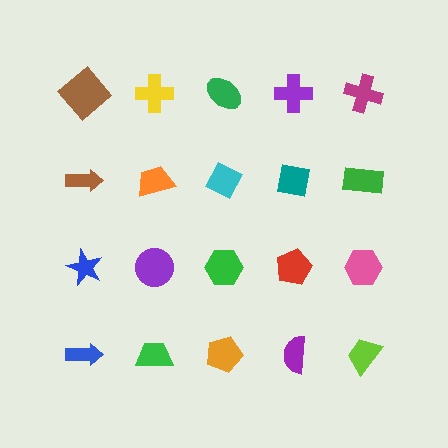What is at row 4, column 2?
A green trapezoid.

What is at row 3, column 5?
A pink hexagon.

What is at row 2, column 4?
A teal square.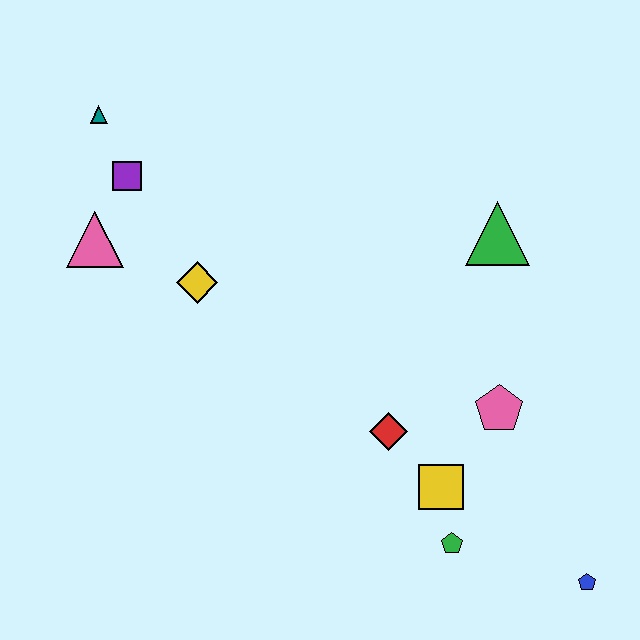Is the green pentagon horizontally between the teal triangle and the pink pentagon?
Yes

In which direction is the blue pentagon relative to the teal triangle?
The blue pentagon is to the right of the teal triangle.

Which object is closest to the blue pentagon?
The green pentagon is closest to the blue pentagon.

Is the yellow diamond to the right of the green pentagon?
No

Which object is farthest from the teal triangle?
The blue pentagon is farthest from the teal triangle.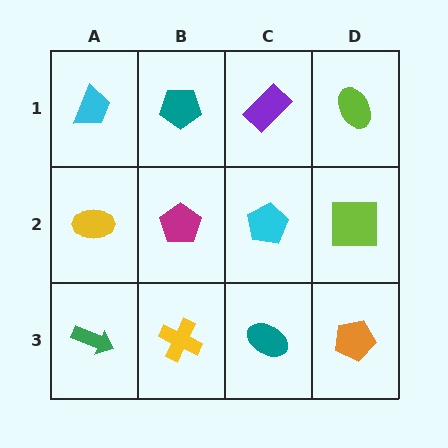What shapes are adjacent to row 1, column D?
A lime square (row 2, column D), a purple rectangle (row 1, column C).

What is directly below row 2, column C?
A teal ellipse.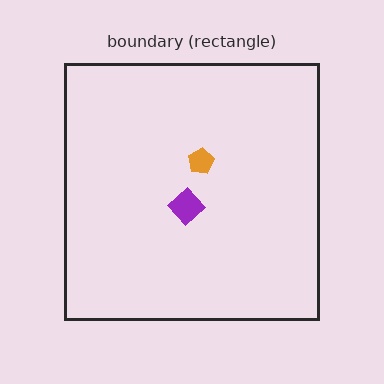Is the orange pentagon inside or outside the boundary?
Inside.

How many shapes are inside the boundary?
2 inside, 0 outside.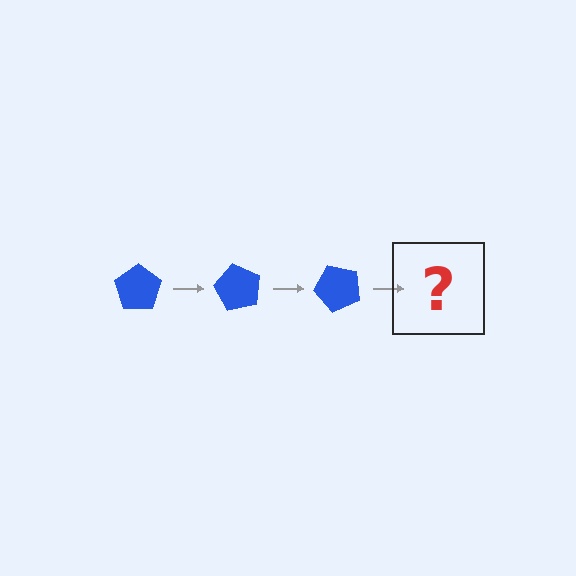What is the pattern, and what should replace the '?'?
The pattern is that the pentagon rotates 60 degrees each step. The '?' should be a blue pentagon rotated 180 degrees.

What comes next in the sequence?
The next element should be a blue pentagon rotated 180 degrees.